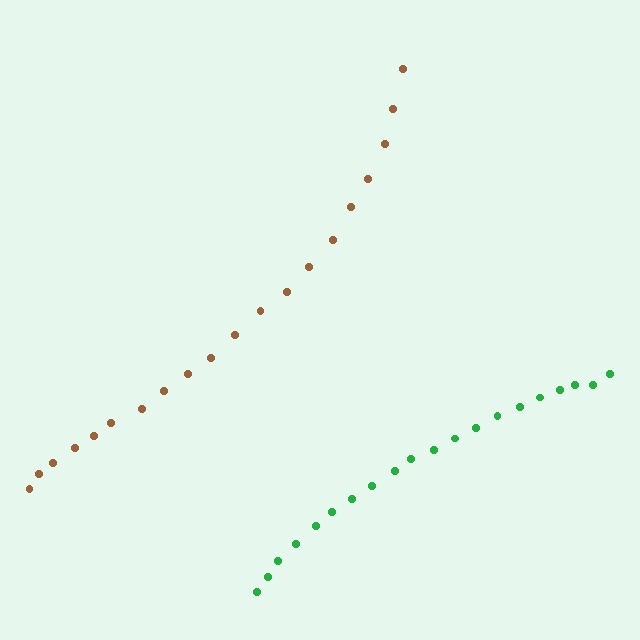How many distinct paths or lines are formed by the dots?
There are 2 distinct paths.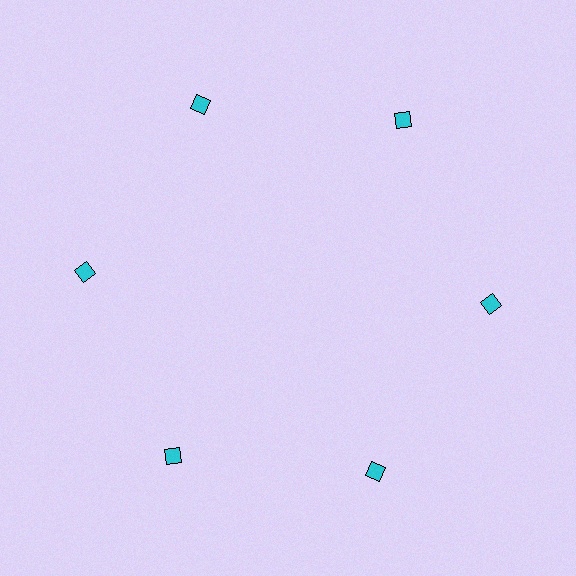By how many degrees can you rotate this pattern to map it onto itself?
The pattern maps onto itself every 60 degrees of rotation.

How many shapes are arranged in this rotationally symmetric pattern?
There are 6 shapes, arranged in 6 groups of 1.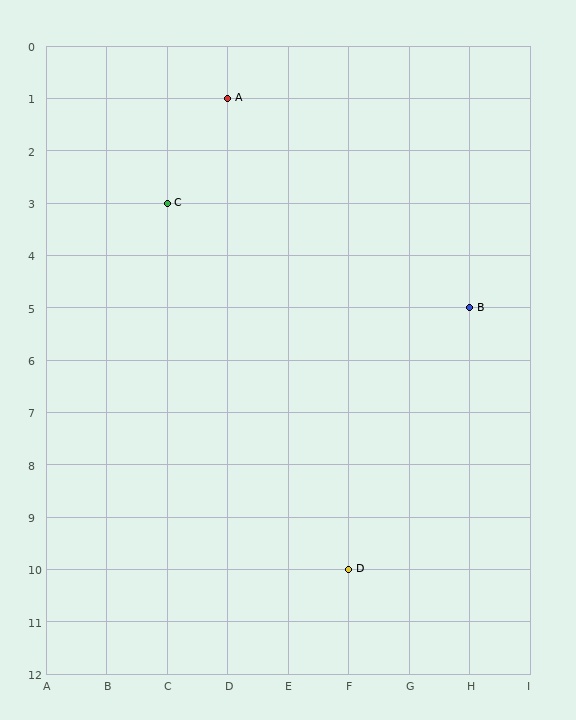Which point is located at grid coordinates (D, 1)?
Point A is at (D, 1).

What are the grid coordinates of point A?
Point A is at grid coordinates (D, 1).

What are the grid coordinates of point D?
Point D is at grid coordinates (F, 10).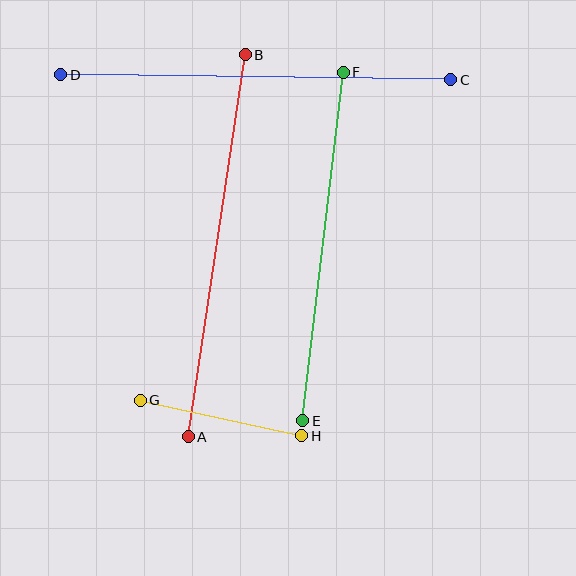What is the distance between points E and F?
The distance is approximately 351 pixels.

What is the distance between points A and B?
The distance is approximately 386 pixels.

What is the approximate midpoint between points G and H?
The midpoint is at approximately (221, 418) pixels.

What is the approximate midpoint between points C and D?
The midpoint is at approximately (256, 77) pixels.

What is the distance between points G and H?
The distance is approximately 165 pixels.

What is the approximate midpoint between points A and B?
The midpoint is at approximately (217, 246) pixels.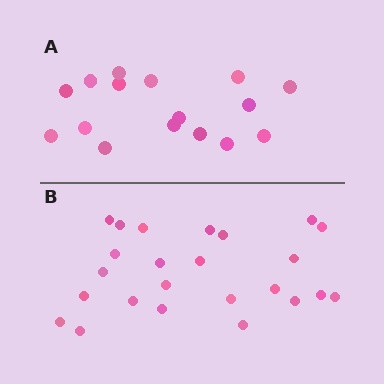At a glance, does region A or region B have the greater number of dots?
Region B (the bottom region) has more dots.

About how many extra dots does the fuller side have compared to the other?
Region B has roughly 8 or so more dots than region A.